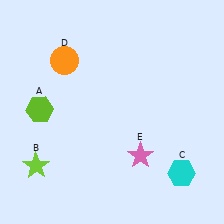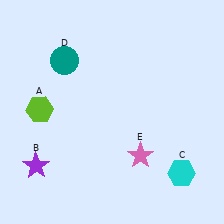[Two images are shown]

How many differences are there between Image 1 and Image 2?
There are 2 differences between the two images.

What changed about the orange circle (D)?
In Image 1, D is orange. In Image 2, it changed to teal.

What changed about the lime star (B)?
In Image 1, B is lime. In Image 2, it changed to purple.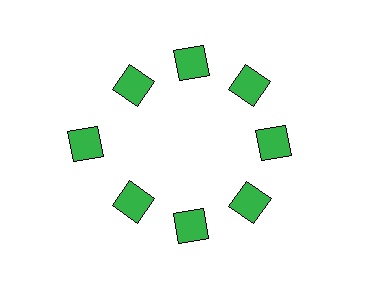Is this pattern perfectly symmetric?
No. The 8 green squares are arranged in a ring, but one element near the 9 o'clock position is pushed outward from the center, breaking the 8-fold rotational symmetry.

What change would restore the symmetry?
The symmetry would be restored by moving it inward, back onto the ring so that all 8 squares sit at equal angles and equal distance from the center.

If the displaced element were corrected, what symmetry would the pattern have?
It would have 8-fold rotational symmetry — the pattern would map onto itself every 45 degrees.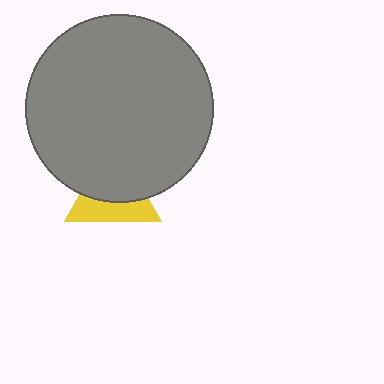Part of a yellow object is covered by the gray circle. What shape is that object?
It is a triangle.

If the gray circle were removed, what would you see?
You would see the complete yellow triangle.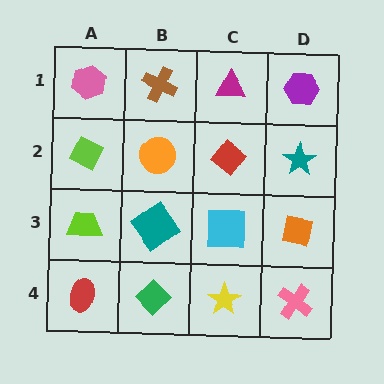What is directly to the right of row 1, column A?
A brown cross.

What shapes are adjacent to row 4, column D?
An orange square (row 3, column D), a yellow star (row 4, column C).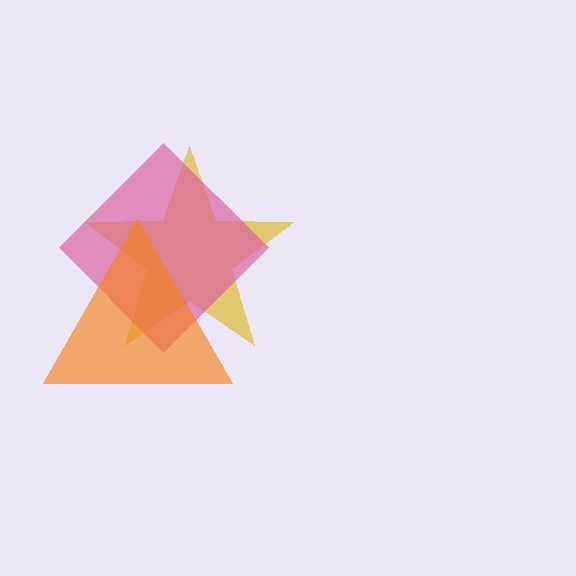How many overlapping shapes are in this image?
There are 3 overlapping shapes in the image.